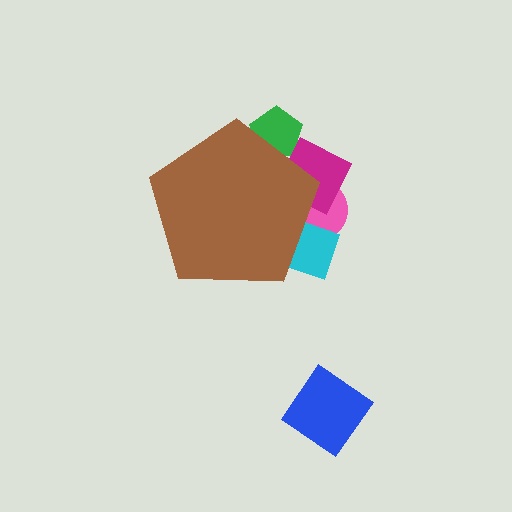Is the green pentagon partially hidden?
Yes, the green pentagon is partially hidden behind the brown pentagon.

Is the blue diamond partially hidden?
No, the blue diamond is fully visible.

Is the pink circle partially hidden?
Yes, the pink circle is partially hidden behind the brown pentagon.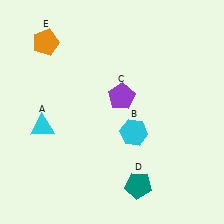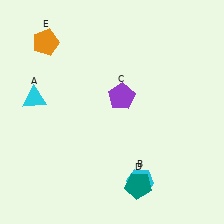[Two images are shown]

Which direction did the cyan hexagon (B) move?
The cyan hexagon (B) moved down.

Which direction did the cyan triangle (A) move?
The cyan triangle (A) moved up.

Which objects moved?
The objects that moved are: the cyan triangle (A), the cyan hexagon (B).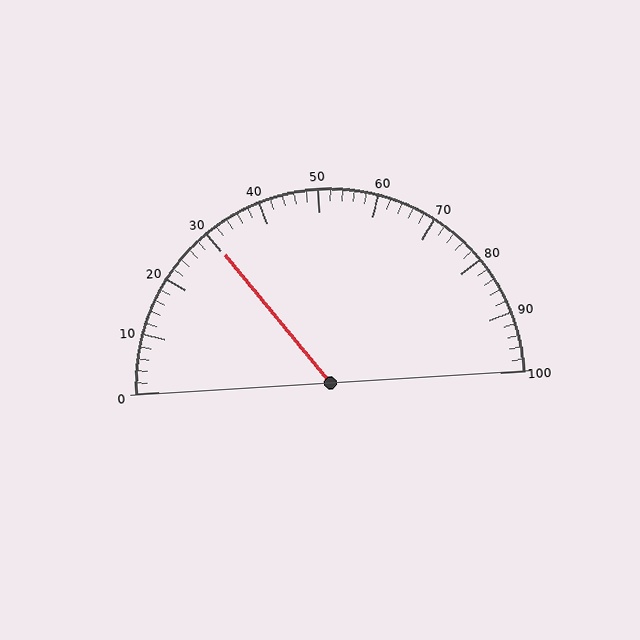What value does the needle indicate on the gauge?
The needle indicates approximately 30.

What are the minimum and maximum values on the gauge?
The gauge ranges from 0 to 100.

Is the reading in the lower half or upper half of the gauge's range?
The reading is in the lower half of the range (0 to 100).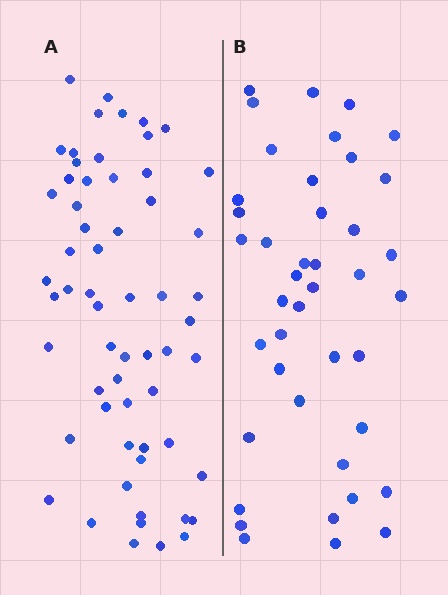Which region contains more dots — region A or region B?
Region A (the left region) has more dots.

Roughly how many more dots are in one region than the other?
Region A has approximately 20 more dots than region B.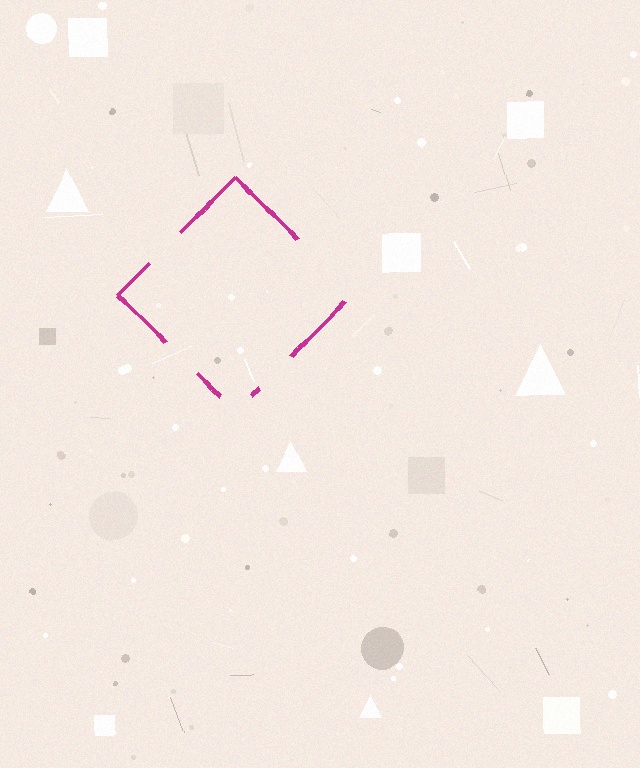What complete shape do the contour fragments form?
The contour fragments form a diamond.